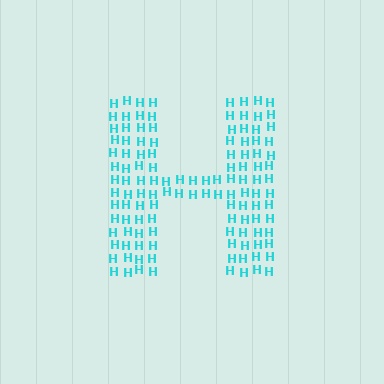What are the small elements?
The small elements are letter H's.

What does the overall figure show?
The overall figure shows the letter H.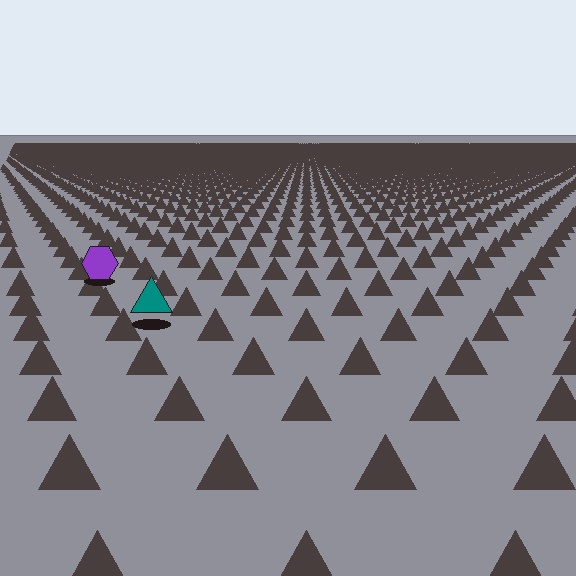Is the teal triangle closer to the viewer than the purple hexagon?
Yes. The teal triangle is closer — you can tell from the texture gradient: the ground texture is coarser near it.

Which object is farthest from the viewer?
The purple hexagon is farthest from the viewer. It appears smaller and the ground texture around it is denser.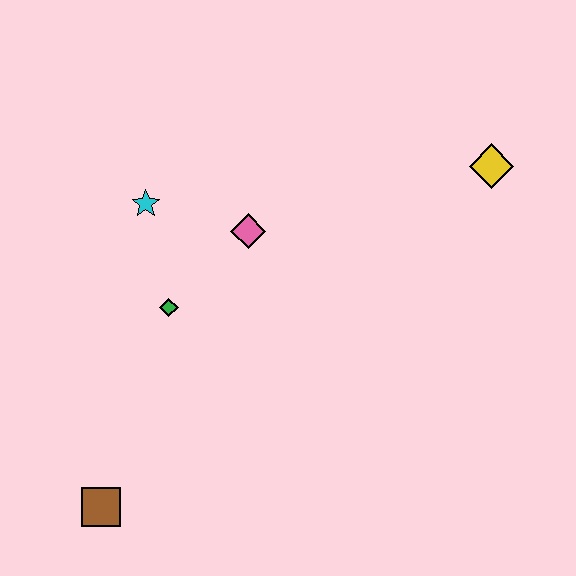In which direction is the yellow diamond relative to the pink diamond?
The yellow diamond is to the right of the pink diamond.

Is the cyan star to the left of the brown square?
No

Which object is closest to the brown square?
The green diamond is closest to the brown square.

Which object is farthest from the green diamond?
The yellow diamond is farthest from the green diamond.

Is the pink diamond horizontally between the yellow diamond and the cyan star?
Yes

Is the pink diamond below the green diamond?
No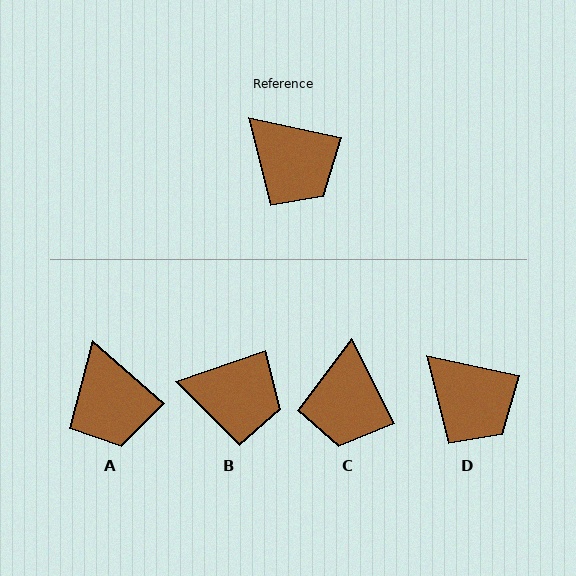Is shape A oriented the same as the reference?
No, it is off by about 29 degrees.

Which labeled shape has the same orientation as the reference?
D.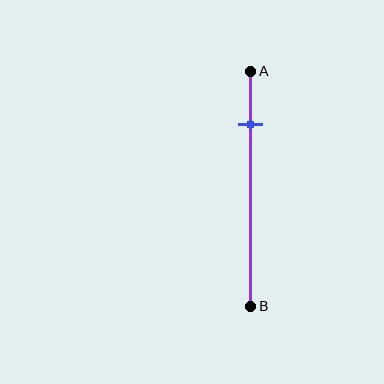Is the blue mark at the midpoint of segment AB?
No, the mark is at about 25% from A, not at the 50% midpoint.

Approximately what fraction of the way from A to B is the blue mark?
The blue mark is approximately 25% of the way from A to B.